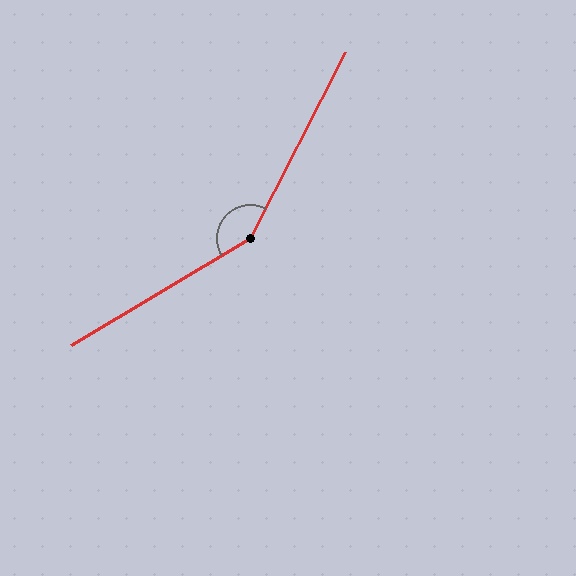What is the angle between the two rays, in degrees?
Approximately 148 degrees.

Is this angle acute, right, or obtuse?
It is obtuse.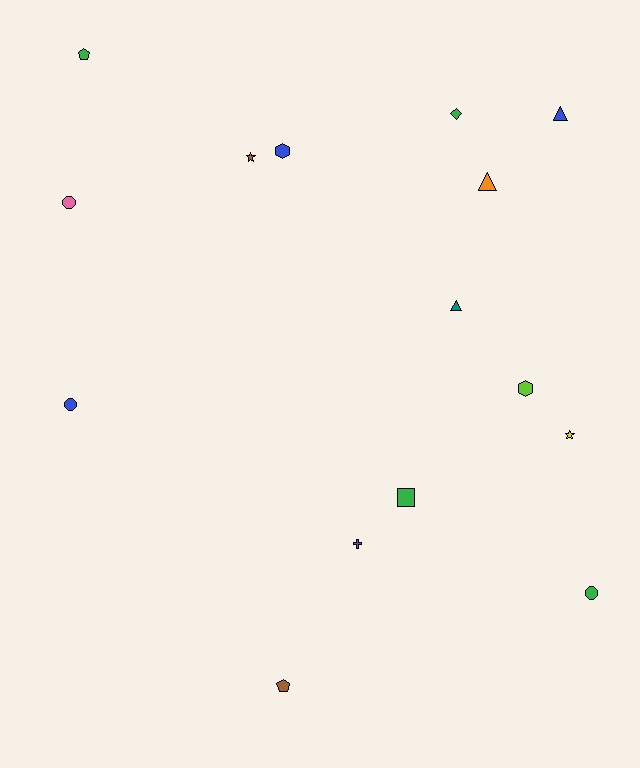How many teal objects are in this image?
There is 1 teal object.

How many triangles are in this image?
There are 3 triangles.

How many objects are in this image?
There are 15 objects.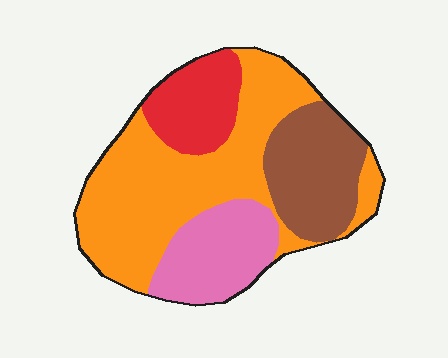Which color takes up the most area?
Orange, at roughly 50%.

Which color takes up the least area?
Red, at roughly 15%.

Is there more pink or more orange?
Orange.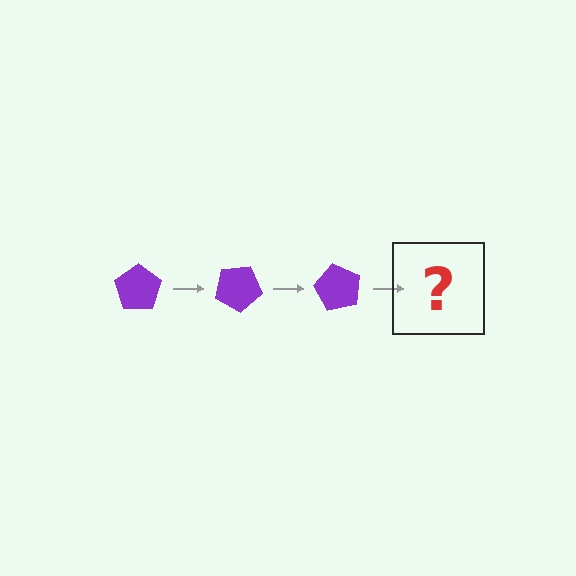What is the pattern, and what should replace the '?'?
The pattern is that the pentagon rotates 30 degrees each step. The '?' should be a purple pentagon rotated 90 degrees.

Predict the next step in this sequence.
The next step is a purple pentagon rotated 90 degrees.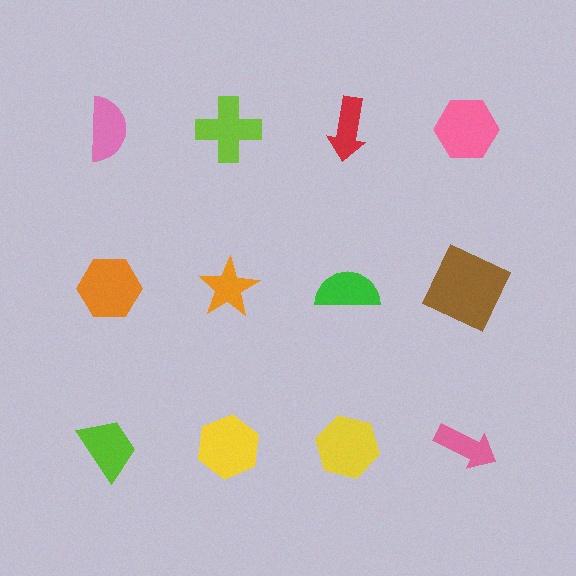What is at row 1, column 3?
A red arrow.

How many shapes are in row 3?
4 shapes.